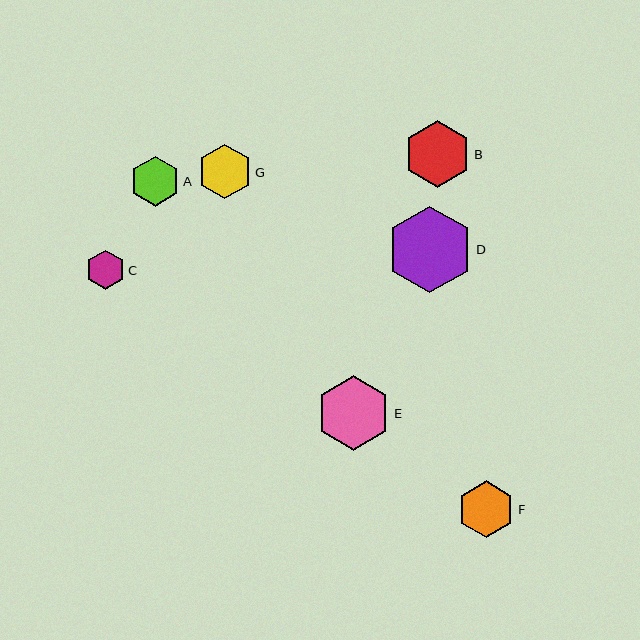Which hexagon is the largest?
Hexagon D is the largest with a size of approximately 86 pixels.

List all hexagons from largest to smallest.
From largest to smallest: D, E, B, F, G, A, C.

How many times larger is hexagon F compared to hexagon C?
Hexagon F is approximately 1.4 times the size of hexagon C.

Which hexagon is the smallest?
Hexagon C is the smallest with a size of approximately 39 pixels.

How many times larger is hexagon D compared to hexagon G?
Hexagon D is approximately 1.6 times the size of hexagon G.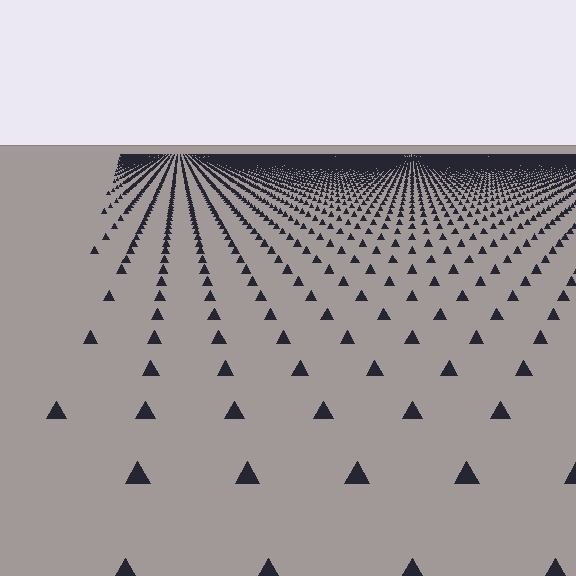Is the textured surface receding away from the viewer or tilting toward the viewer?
The surface is receding away from the viewer. Texture elements get smaller and denser toward the top.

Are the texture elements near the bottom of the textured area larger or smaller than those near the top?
Larger. Near the bottom, elements are closer to the viewer and appear at a bigger on-screen size.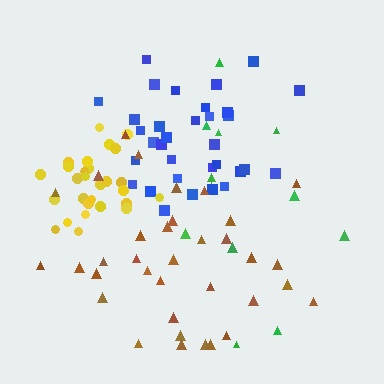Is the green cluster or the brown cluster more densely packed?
Brown.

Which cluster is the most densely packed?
Yellow.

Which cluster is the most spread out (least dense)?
Green.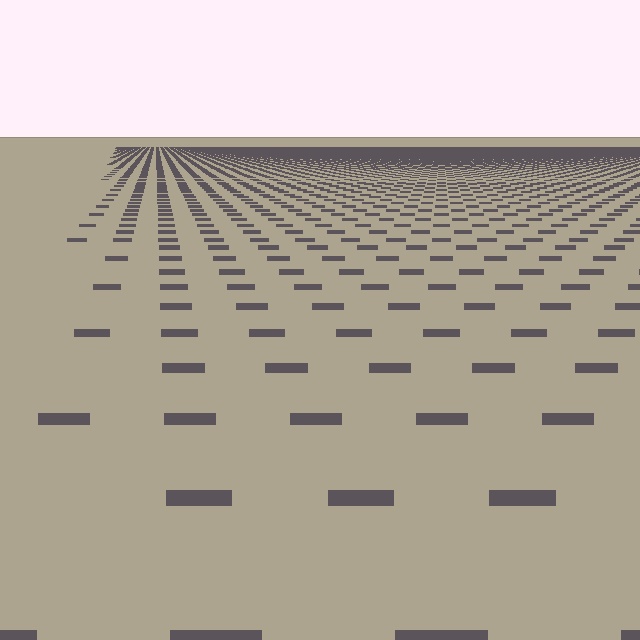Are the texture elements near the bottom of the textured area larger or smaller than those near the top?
Larger. Near the bottom, elements are closer to the viewer and appear at a bigger on-screen size.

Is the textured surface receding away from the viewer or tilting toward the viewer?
The surface is receding away from the viewer. Texture elements get smaller and denser toward the top.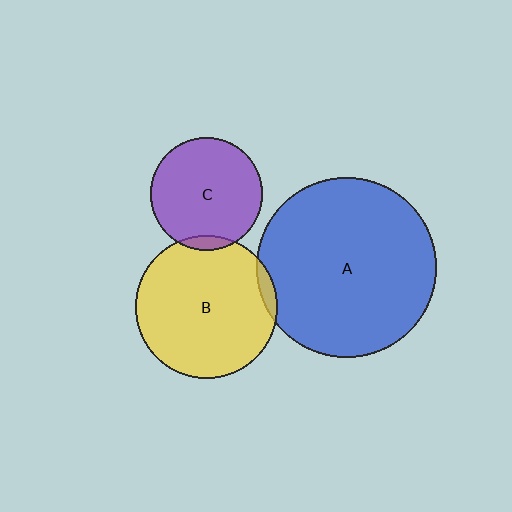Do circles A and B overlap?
Yes.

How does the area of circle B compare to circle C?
Approximately 1.6 times.